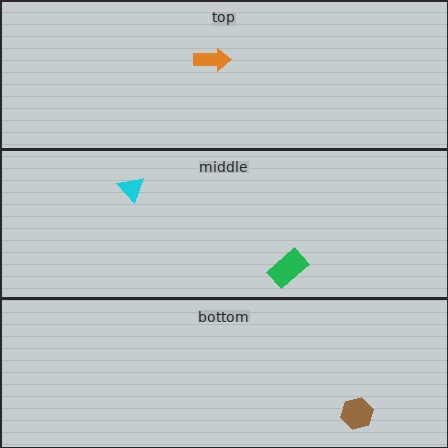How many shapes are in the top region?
1.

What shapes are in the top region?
The orange arrow.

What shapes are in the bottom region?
The brown hexagon.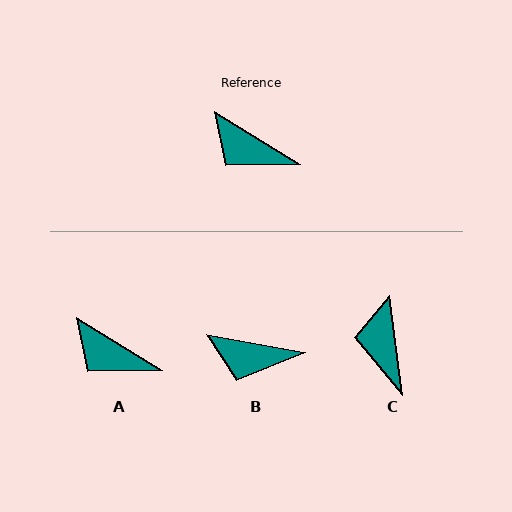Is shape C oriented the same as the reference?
No, it is off by about 51 degrees.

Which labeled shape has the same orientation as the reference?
A.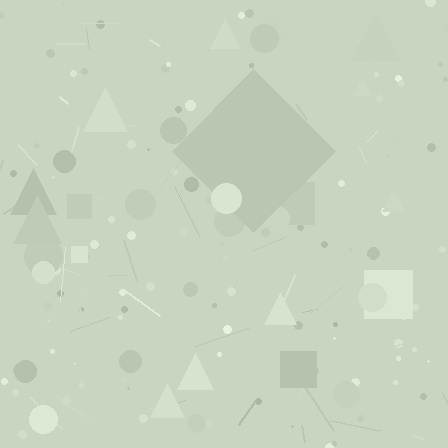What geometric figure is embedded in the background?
A diamond is embedded in the background.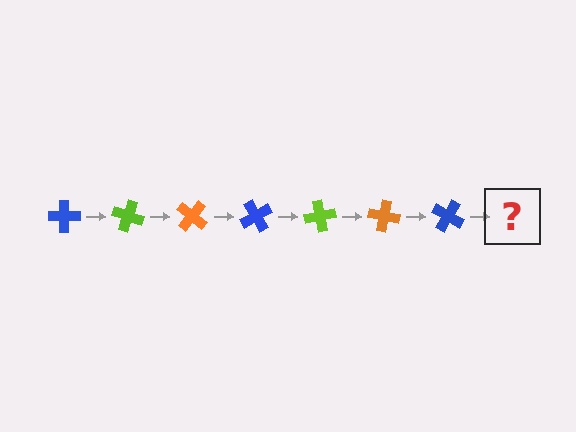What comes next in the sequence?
The next element should be a lime cross, rotated 140 degrees from the start.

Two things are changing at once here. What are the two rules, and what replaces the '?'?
The two rules are that it rotates 20 degrees each step and the color cycles through blue, lime, and orange. The '?' should be a lime cross, rotated 140 degrees from the start.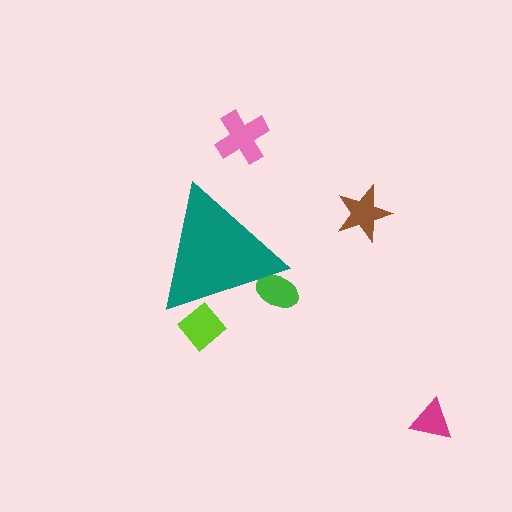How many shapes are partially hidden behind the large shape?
2 shapes are partially hidden.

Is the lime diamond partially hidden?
Yes, the lime diamond is partially hidden behind the teal triangle.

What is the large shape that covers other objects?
A teal triangle.